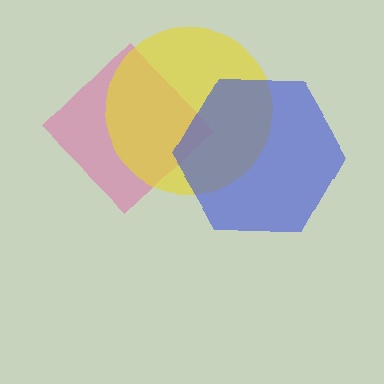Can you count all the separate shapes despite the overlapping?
Yes, there are 3 separate shapes.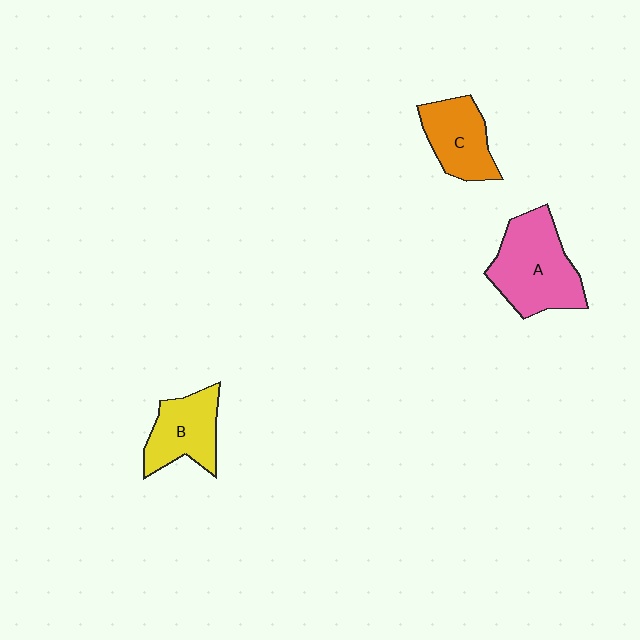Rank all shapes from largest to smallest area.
From largest to smallest: A (pink), B (yellow), C (orange).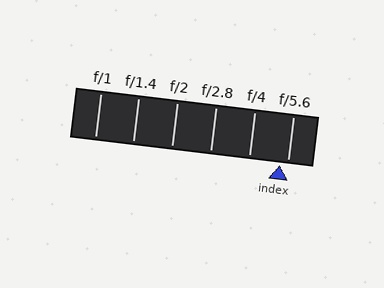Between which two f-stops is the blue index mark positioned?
The index mark is between f/4 and f/5.6.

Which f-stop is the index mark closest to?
The index mark is closest to f/5.6.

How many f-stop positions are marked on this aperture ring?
There are 6 f-stop positions marked.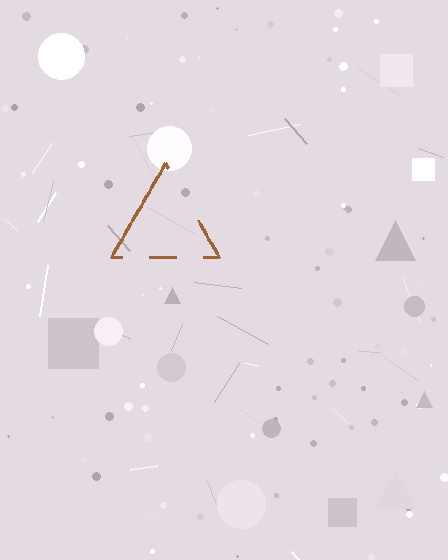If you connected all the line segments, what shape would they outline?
They would outline a triangle.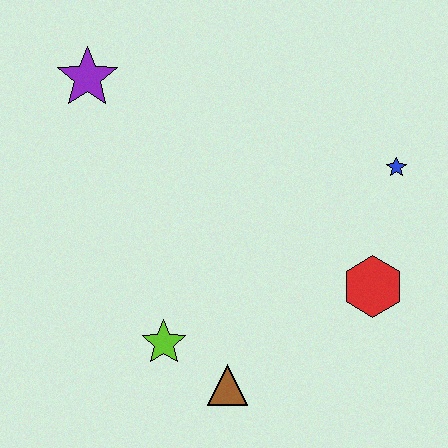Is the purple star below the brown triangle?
No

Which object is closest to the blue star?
The red hexagon is closest to the blue star.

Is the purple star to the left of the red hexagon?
Yes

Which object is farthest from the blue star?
The purple star is farthest from the blue star.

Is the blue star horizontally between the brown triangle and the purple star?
No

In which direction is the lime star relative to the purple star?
The lime star is below the purple star.